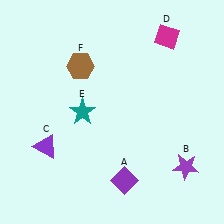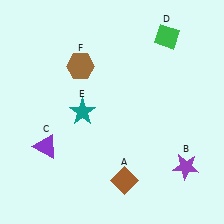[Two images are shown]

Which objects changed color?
A changed from purple to brown. D changed from magenta to green.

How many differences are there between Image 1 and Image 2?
There are 2 differences between the two images.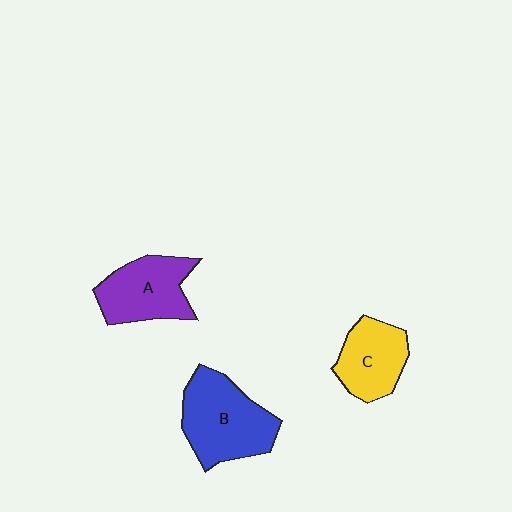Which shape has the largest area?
Shape B (blue).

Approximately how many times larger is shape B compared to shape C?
Approximately 1.4 times.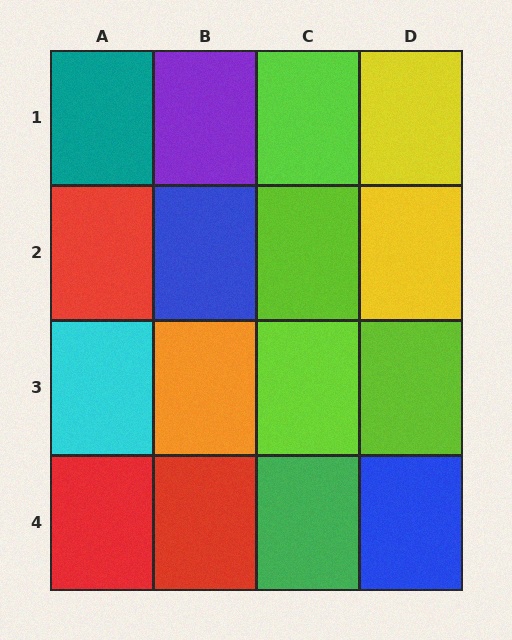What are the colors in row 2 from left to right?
Red, blue, lime, yellow.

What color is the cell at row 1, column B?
Purple.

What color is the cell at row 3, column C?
Lime.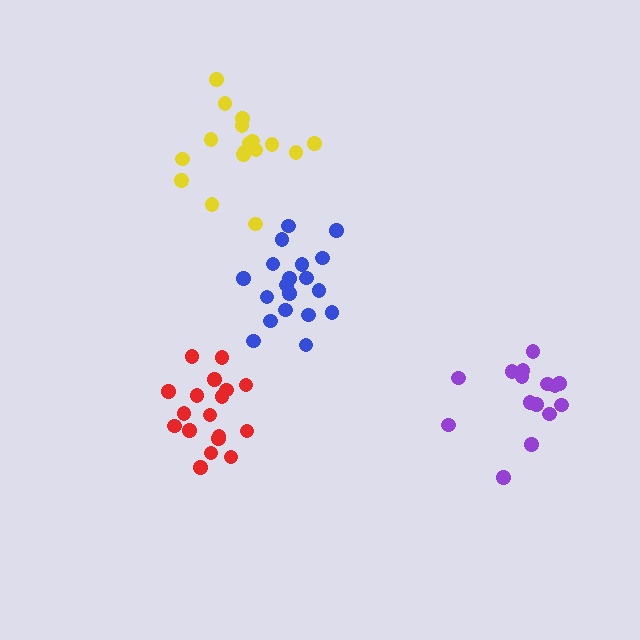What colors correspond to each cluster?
The clusters are colored: purple, blue, yellow, red.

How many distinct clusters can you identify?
There are 4 distinct clusters.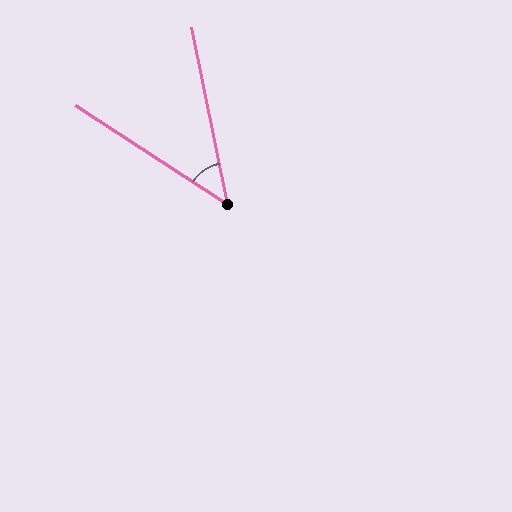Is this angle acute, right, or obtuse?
It is acute.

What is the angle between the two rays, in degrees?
Approximately 46 degrees.